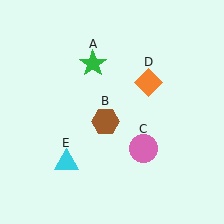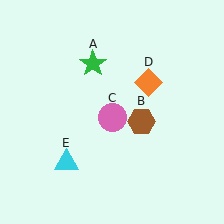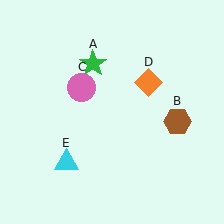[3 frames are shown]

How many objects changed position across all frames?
2 objects changed position: brown hexagon (object B), pink circle (object C).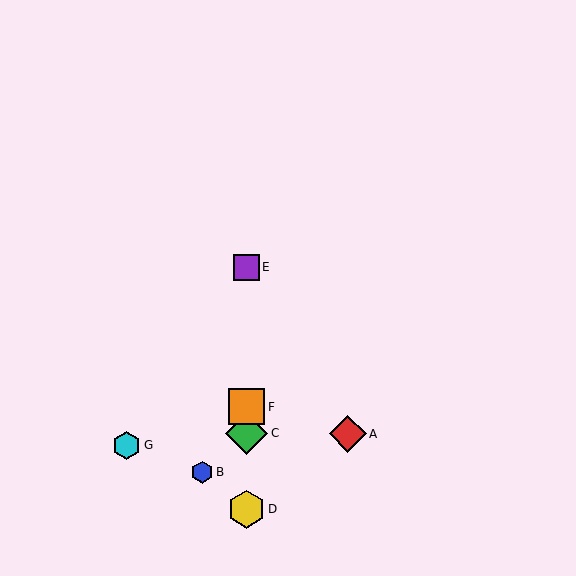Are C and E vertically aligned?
Yes, both are at x≈246.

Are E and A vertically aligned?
No, E is at x≈246 and A is at x≈348.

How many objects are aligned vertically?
4 objects (C, D, E, F) are aligned vertically.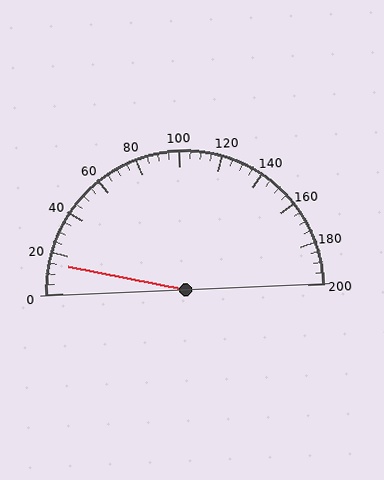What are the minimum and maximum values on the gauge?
The gauge ranges from 0 to 200.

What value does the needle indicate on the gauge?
The needle indicates approximately 15.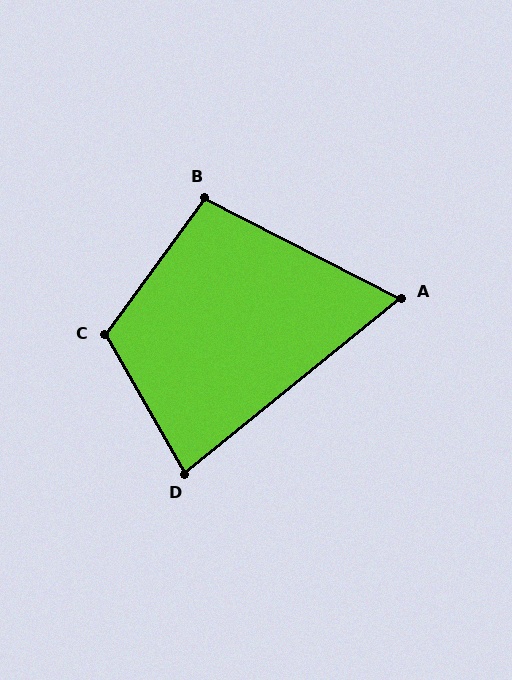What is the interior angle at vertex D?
Approximately 81 degrees (acute).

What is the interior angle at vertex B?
Approximately 99 degrees (obtuse).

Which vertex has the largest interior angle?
C, at approximately 114 degrees.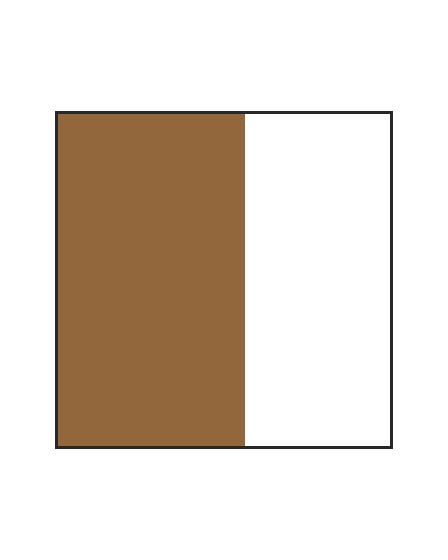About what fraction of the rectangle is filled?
About three fifths (3/5).